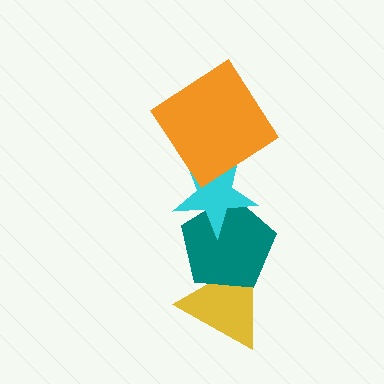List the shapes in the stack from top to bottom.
From top to bottom: the orange diamond, the cyan star, the teal pentagon, the yellow triangle.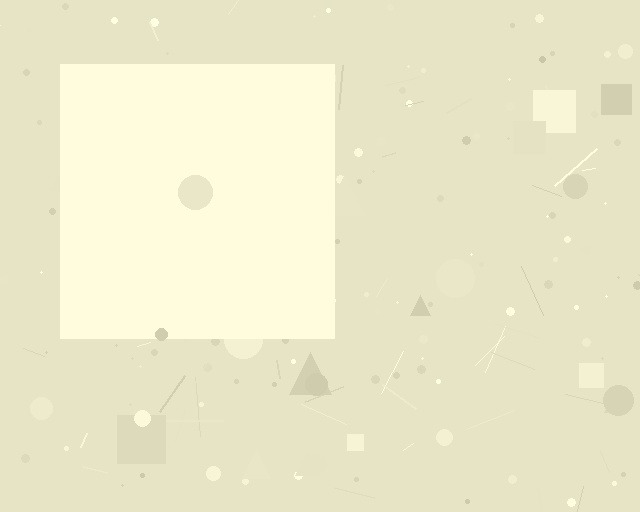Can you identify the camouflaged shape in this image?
The camouflaged shape is a square.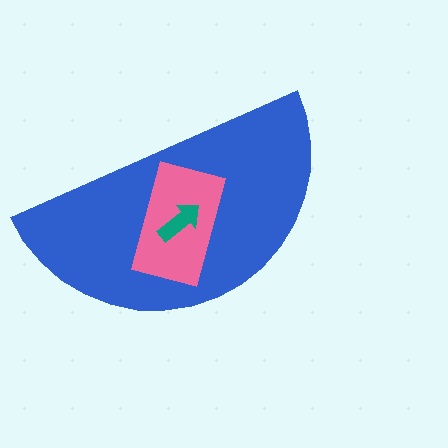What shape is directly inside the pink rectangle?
The teal arrow.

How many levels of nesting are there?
3.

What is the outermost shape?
The blue semicircle.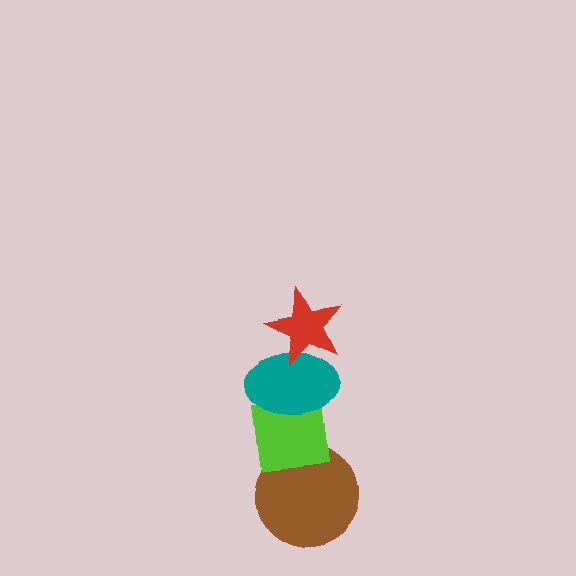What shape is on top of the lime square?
The teal ellipse is on top of the lime square.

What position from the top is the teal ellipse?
The teal ellipse is 2nd from the top.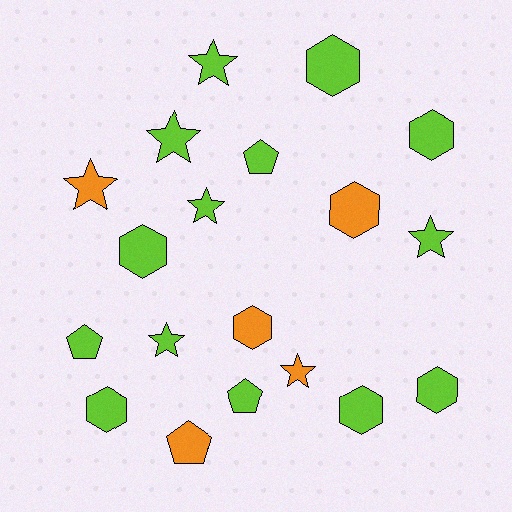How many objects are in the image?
There are 19 objects.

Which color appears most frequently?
Lime, with 14 objects.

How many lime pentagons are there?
There are 3 lime pentagons.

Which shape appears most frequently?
Hexagon, with 8 objects.